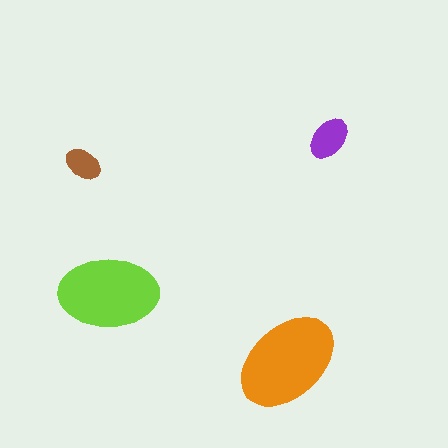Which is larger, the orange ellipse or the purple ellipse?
The orange one.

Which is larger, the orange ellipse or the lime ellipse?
The orange one.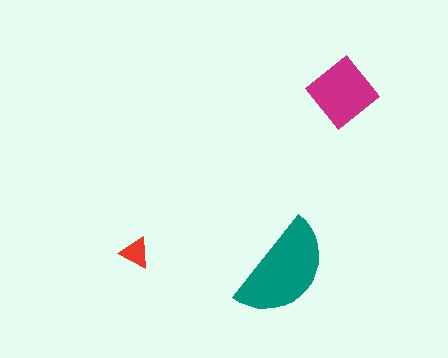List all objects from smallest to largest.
The red triangle, the magenta diamond, the teal semicircle.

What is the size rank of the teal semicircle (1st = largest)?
1st.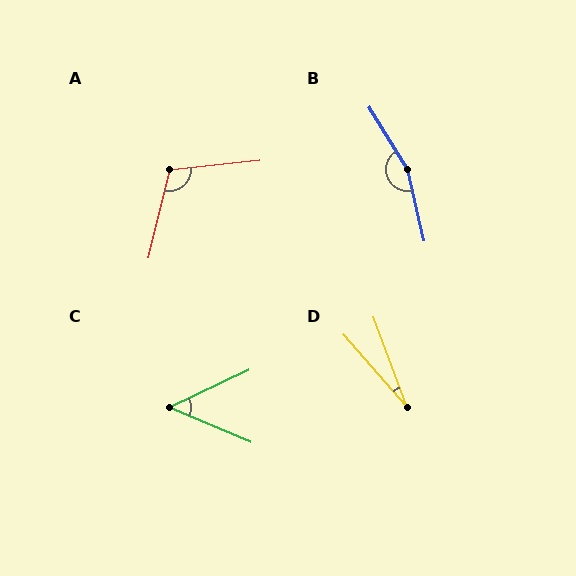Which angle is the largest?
B, at approximately 161 degrees.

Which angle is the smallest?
D, at approximately 21 degrees.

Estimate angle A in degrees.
Approximately 110 degrees.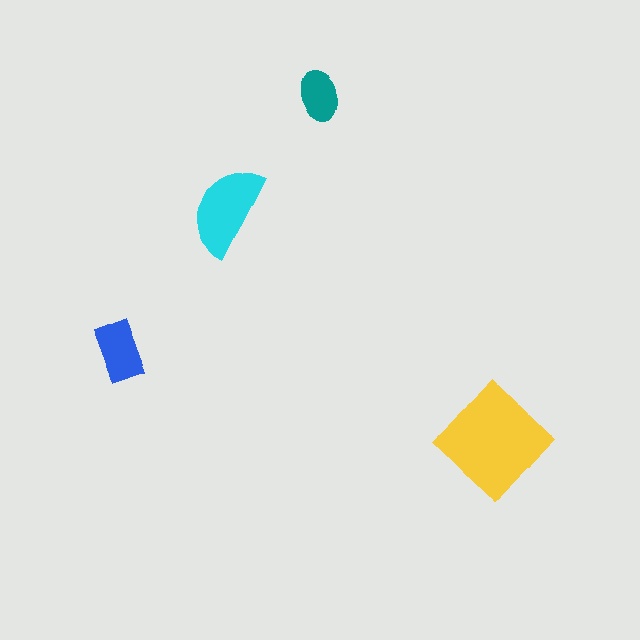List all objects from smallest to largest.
The teal ellipse, the blue rectangle, the cyan semicircle, the yellow diamond.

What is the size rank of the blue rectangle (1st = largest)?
3rd.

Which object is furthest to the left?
The blue rectangle is leftmost.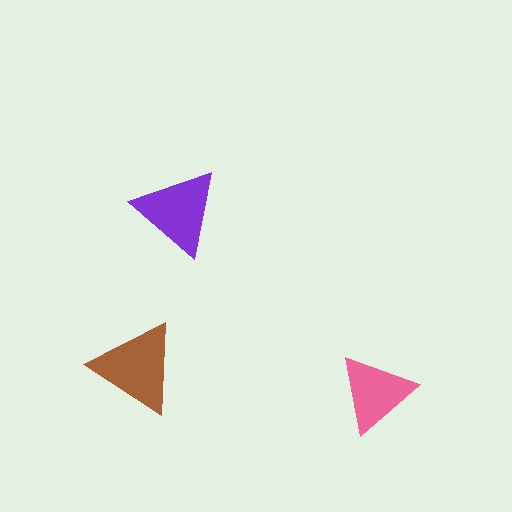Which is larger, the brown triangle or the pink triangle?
The brown one.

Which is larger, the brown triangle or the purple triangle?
The brown one.